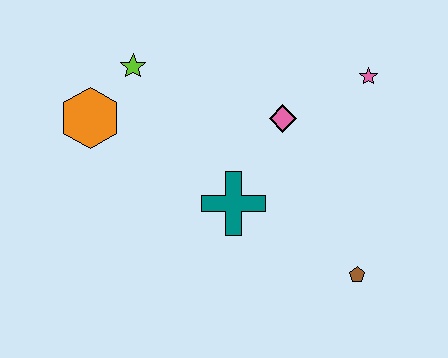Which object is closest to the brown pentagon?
The teal cross is closest to the brown pentagon.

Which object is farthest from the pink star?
The orange hexagon is farthest from the pink star.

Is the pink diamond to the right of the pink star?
No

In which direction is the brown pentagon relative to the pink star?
The brown pentagon is below the pink star.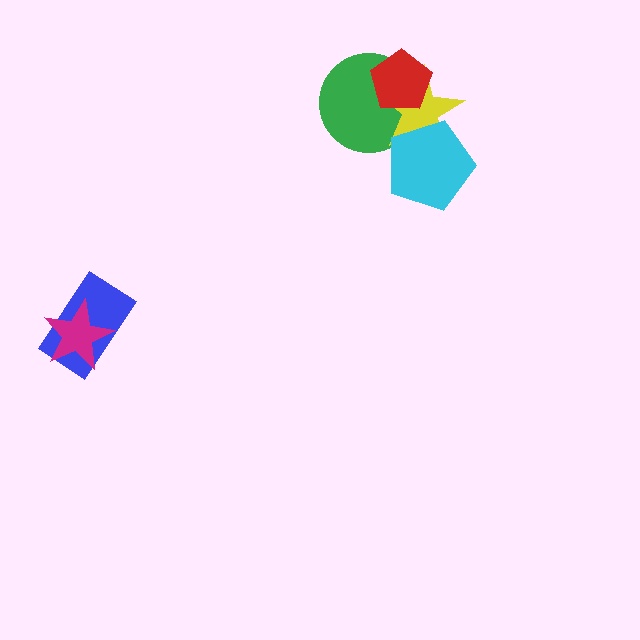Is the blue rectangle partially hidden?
Yes, it is partially covered by another shape.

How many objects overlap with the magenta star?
1 object overlaps with the magenta star.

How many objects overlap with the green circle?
3 objects overlap with the green circle.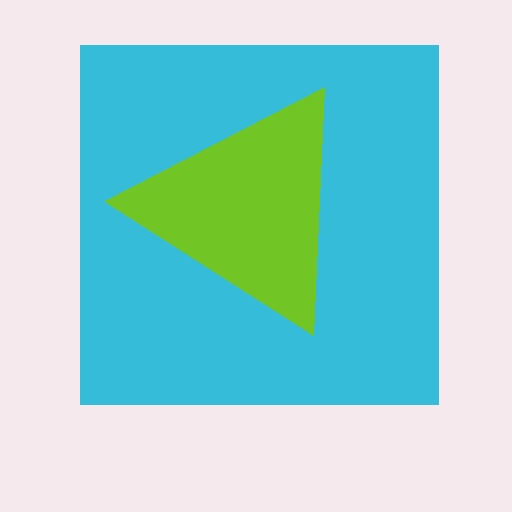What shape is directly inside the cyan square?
The lime triangle.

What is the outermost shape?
The cyan square.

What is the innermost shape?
The lime triangle.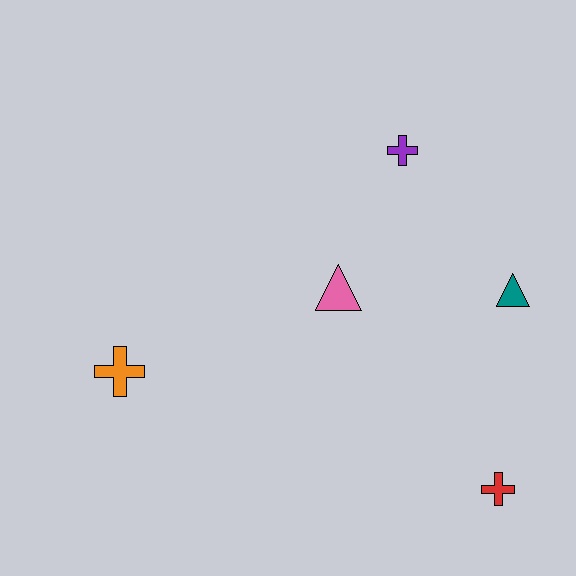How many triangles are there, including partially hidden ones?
There are 2 triangles.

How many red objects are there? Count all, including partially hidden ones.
There is 1 red object.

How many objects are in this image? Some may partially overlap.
There are 5 objects.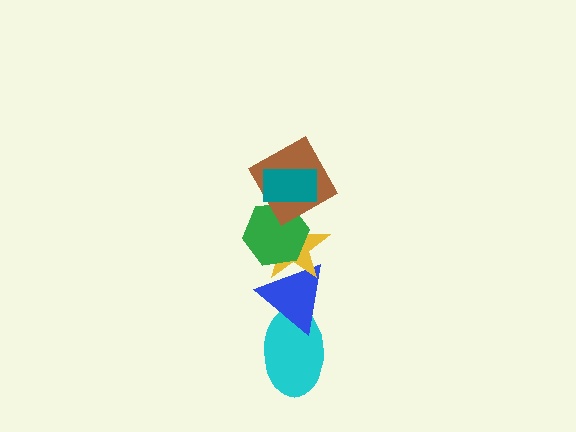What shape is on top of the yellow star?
The green hexagon is on top of the yellow star.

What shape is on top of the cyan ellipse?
The blue triangle is on top of the cyan ellipse.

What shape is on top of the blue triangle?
The yellow star is on top of the blue triangle.